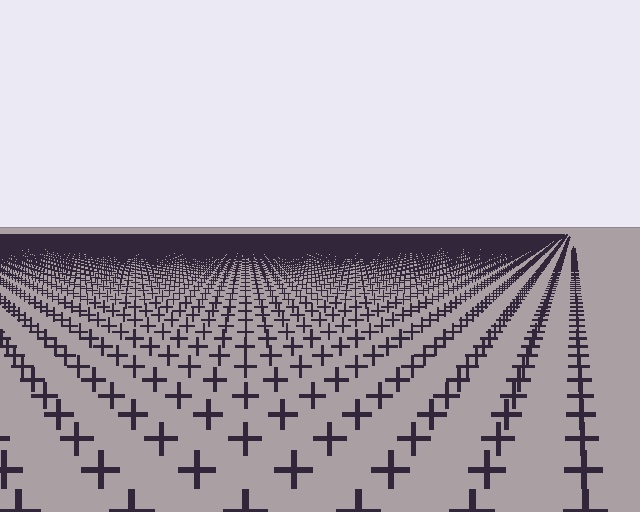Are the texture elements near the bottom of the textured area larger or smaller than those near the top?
Larger. Near the bottom, elements are closer to the viewer and appear at a bigger on-screen size.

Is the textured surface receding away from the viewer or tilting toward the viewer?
The surface is receding away from the viewer. Texture elements get smaller and denser toward the top.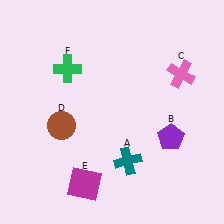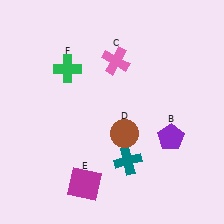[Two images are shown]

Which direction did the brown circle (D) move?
The brown circle (D) moved right.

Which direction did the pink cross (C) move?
The pink cross (C) moved left.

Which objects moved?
The objects that moved are: the pink cross (C), the brown circle (D).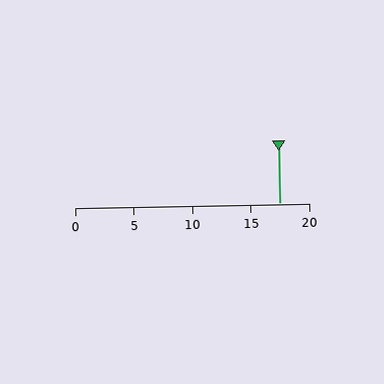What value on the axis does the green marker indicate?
The marker indicates approximately 17.5.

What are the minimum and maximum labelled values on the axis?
The axis runs from 0 to 20.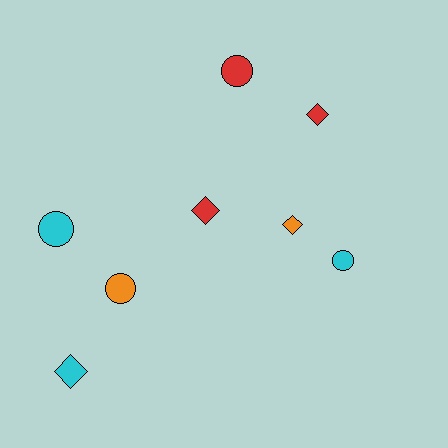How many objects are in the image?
There are 8 objects.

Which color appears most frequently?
Cyan, with 3 objects.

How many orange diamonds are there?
There is 1 orange diamond.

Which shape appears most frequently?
Circle, with 4 objects.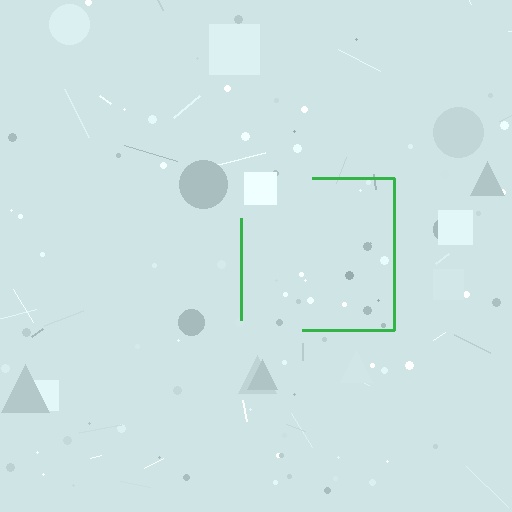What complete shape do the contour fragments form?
The contour fragments form a square.